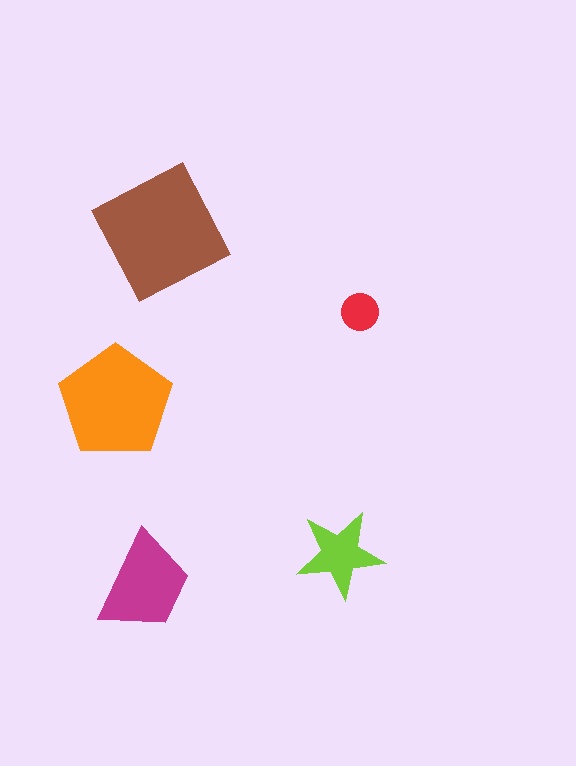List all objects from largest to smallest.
The brown square, the orange pentagon, the magenta trapezoid, the lime star, the red circle.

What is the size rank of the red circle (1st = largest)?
5th.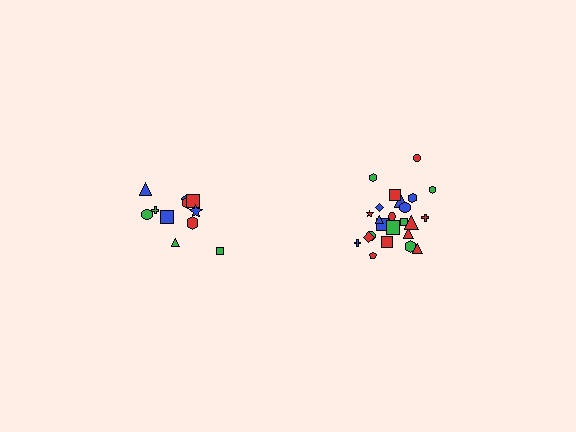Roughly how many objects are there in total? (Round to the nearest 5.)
Roughly 35 objects in total.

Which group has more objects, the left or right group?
The right group.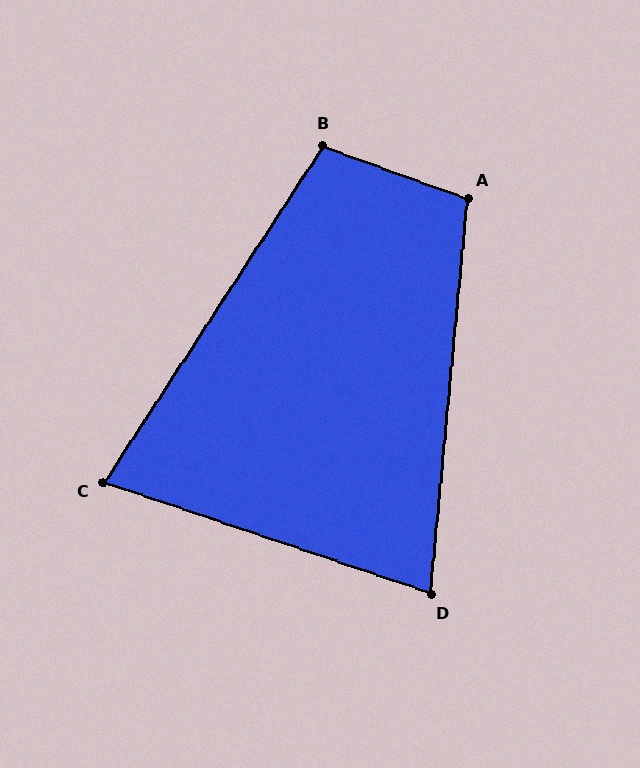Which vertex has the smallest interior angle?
C, at approximately 76 degrees.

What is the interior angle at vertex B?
Approximately 103 degrees (obtuse).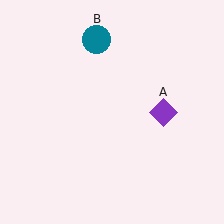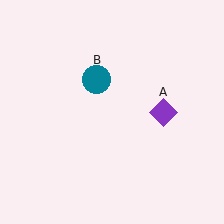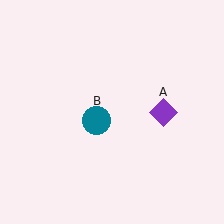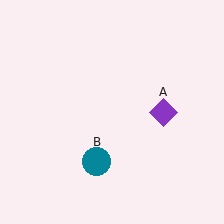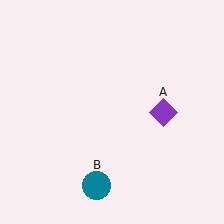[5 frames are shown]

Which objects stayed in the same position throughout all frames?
Purple diamond (object A) remained stationary.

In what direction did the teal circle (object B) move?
The teal circle (object B) moved down.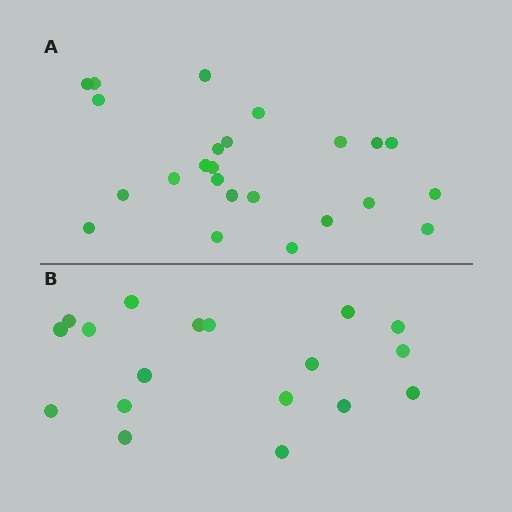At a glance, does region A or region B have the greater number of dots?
Region A (the top region) has more dots.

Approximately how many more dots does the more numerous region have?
Region A has about 6 more dots than region B.